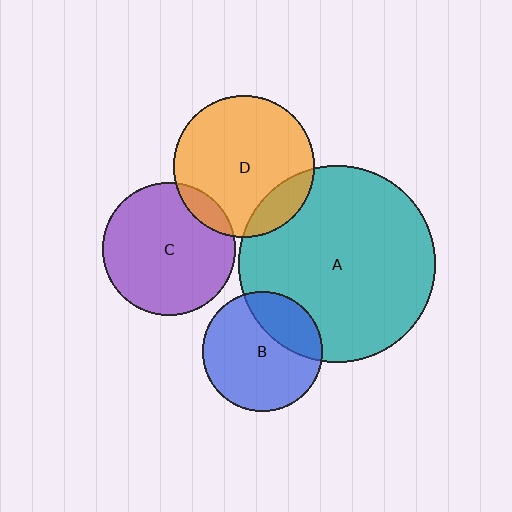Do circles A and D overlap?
Yes.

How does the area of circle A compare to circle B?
Approximately 2.7 times.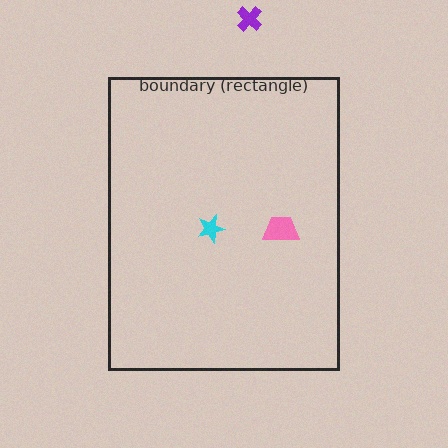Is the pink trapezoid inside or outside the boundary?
Inside.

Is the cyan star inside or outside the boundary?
Inside.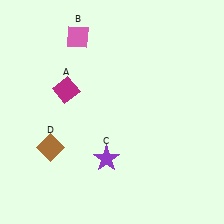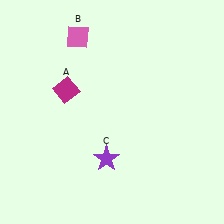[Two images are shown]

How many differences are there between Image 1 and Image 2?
There is 1 difference between the two images.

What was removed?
The brown diamond (D) was removed in Image 2.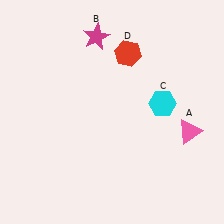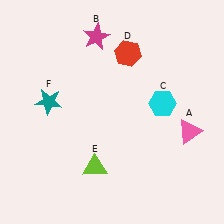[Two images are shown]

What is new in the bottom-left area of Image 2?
A lime triangle (E) was added in the bottom-left area of Image 2.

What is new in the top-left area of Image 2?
A teal star (F) was added in the top-left area of Image 2.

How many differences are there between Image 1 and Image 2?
There are 2 differences between the two images.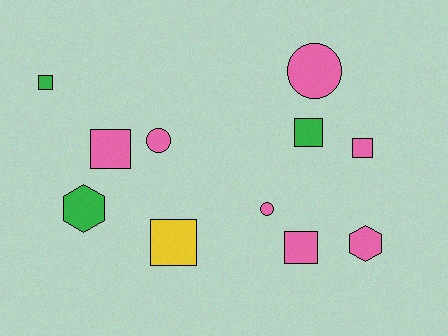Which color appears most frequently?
Pink, with 7 objects.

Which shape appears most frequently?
Square, with 6 objects.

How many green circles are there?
There are no green circles.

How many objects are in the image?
There are 11 objects.